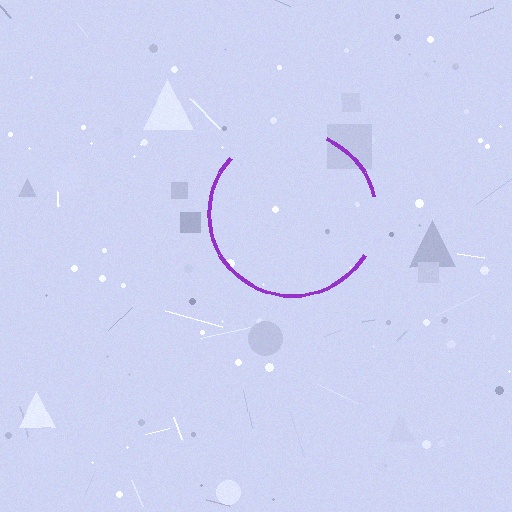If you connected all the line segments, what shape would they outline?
They would outline a circle.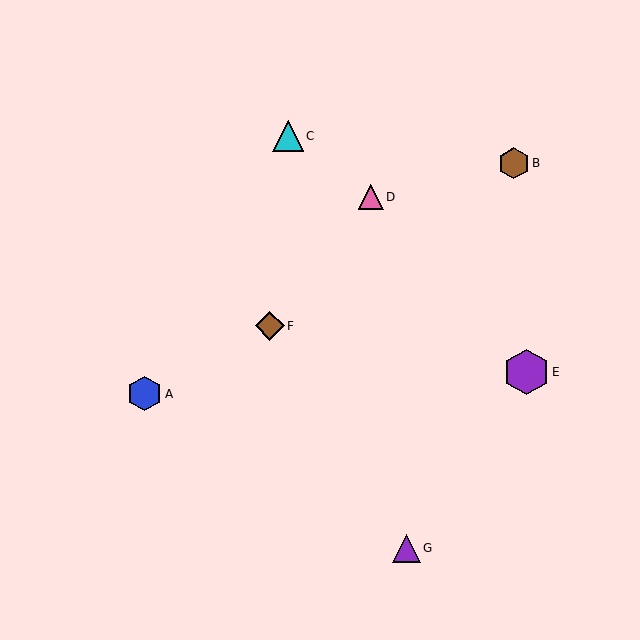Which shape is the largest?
The purple hexagon (labeled E) is the largest.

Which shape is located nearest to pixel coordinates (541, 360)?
The purple hexagon (labeled E) at (527, 372) is nearest to that location.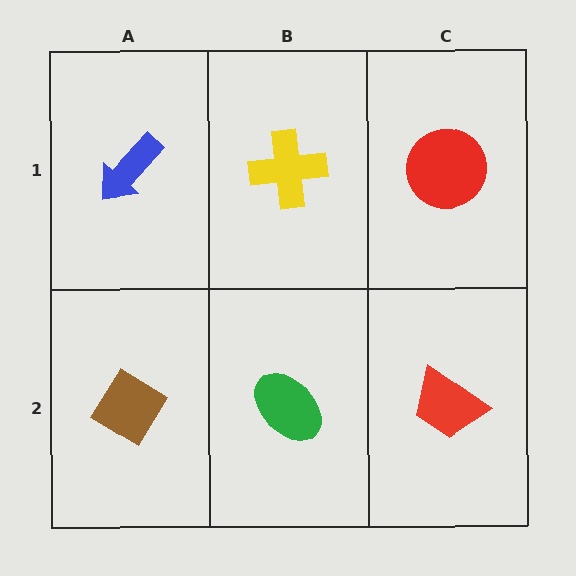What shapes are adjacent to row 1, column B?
A green ellipse (row 2, column B), a blue arrow (row 1, column A), a red circle (row 1, column C).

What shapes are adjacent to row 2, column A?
A blue arrow (row 1, column A), a green ellipse (row 2, column B).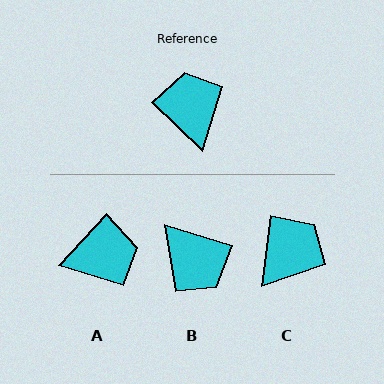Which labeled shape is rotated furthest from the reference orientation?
B, about 154 degrees away.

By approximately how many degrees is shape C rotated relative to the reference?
Approximately 54 degrees clockwise.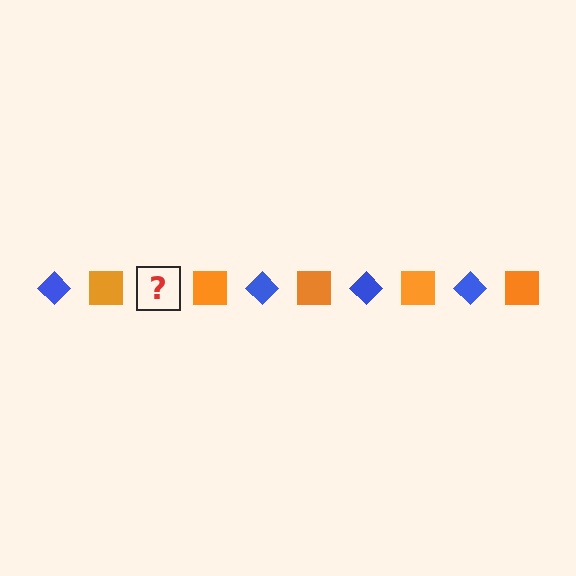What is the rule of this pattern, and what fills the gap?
The rule is that the pattern alternates between blue diamond and orange square. The gap should be filled with a blue diamond.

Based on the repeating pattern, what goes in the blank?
The blank should be a blue diamond.